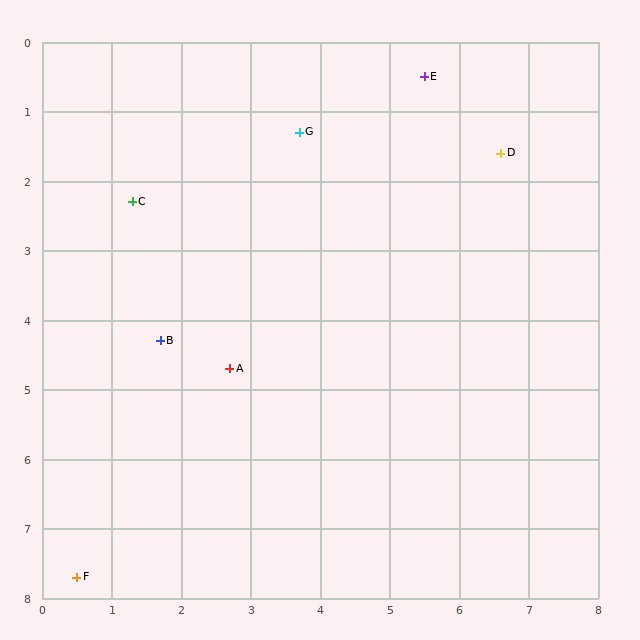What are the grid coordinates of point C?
Point C is at approximately (1.3, 2.3).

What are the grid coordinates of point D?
Point D is at approximately (6.6, 1.6).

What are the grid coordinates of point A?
Point A is at approximately (2.7, 4.7).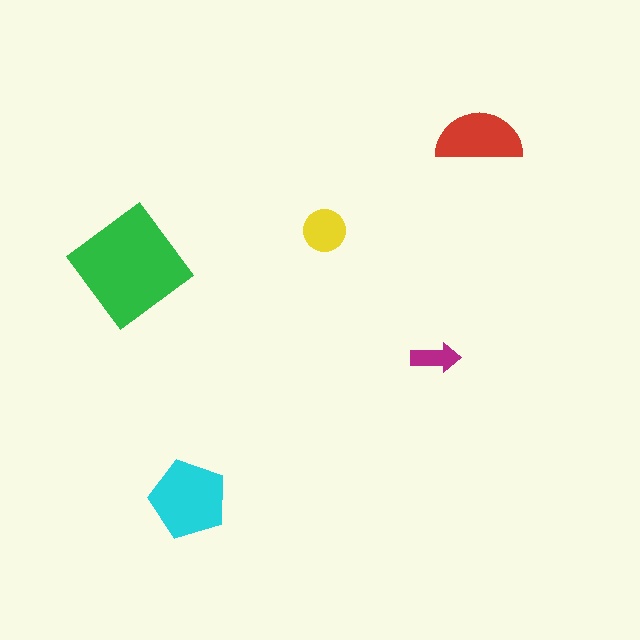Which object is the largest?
The green diamond.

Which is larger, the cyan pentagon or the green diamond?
The green diamond.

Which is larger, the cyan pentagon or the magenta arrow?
The cyan pentagon.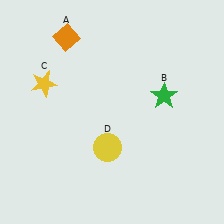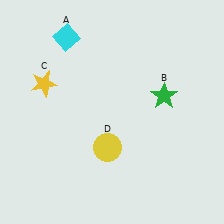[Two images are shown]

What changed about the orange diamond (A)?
In Image 1, A is orange. In Image 2, it changed to cyan.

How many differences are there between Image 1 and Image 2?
There is 1 difference between the two images.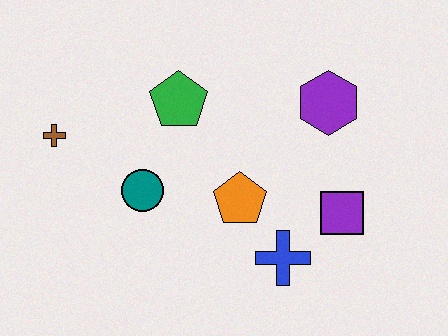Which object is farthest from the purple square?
The brown cross is farthest from the purple square.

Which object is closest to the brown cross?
The teal circle is closest to the brown cross.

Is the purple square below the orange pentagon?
Yes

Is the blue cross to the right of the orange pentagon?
Yes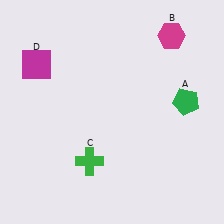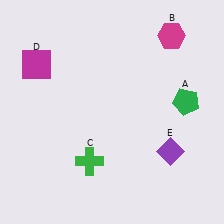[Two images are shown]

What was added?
A purple diamond (E) was added in Image 2.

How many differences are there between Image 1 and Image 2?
There is 1 difference between the two images.